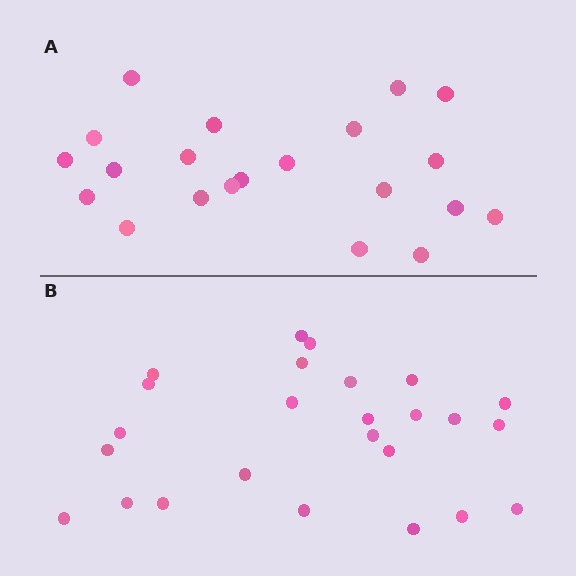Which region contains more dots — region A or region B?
Region B (the bottom region) has more dots.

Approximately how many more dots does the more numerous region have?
Region B has about 4 more dots than region A.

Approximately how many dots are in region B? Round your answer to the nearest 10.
About 20 dots. (The exact count is 25, which rounds to 20.)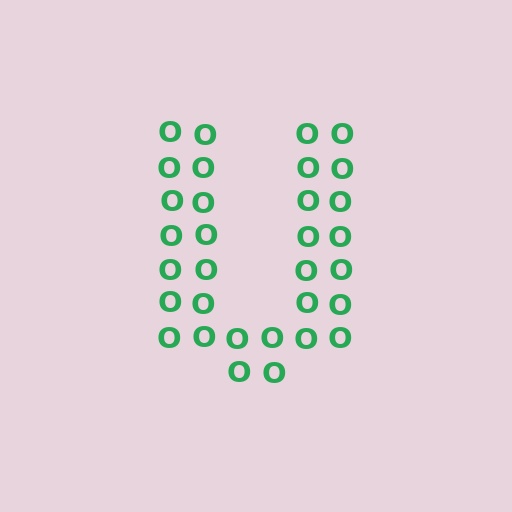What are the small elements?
The small elements are letter O's.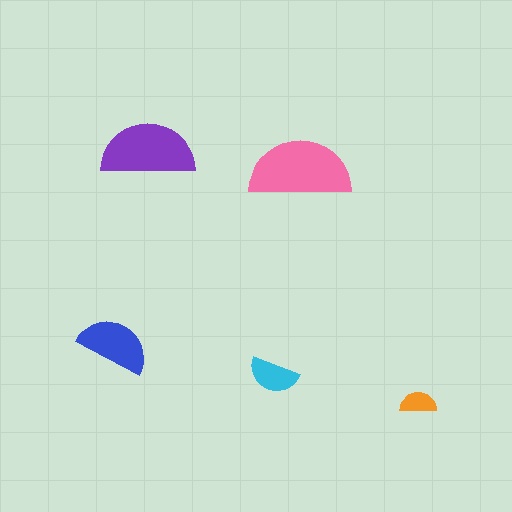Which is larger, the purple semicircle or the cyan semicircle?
The purple one.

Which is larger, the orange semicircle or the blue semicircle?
The blue one.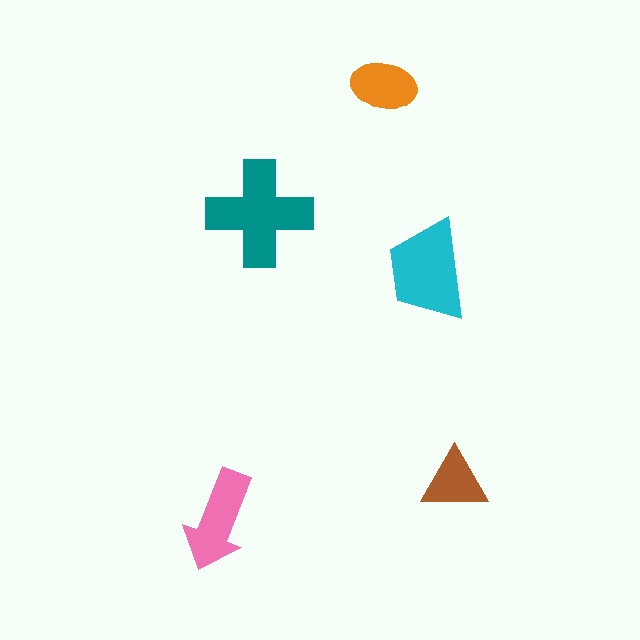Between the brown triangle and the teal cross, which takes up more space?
The teal cross.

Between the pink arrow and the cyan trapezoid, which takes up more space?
The cyan trapezoid.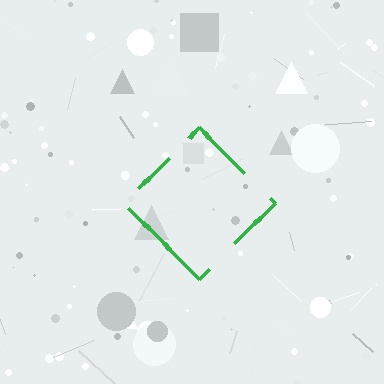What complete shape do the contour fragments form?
The contour fragments form a diamond.